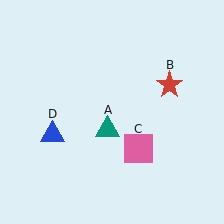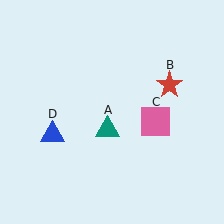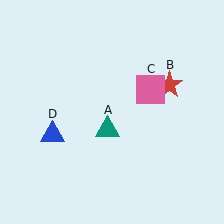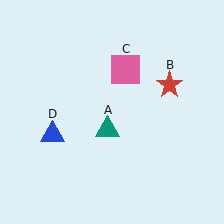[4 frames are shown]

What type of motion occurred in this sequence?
The pink square (object C) rotated counterclockwise around the center of the scene.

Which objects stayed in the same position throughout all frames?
Teal triangle (object A) and red star (object B) and blue triangle (object D) remained stationary.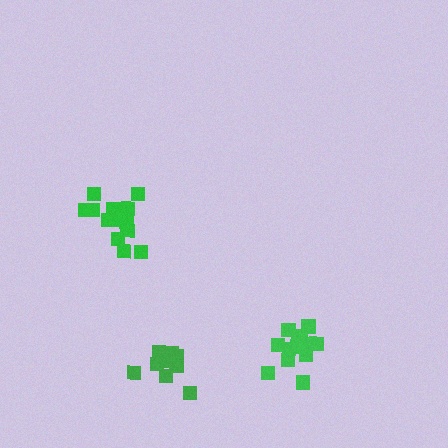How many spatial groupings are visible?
There are 3 spatial groupings.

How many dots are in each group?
Group 1: 11 dots, Group 2: 13 dots, Group 3: 16 dots (40 total).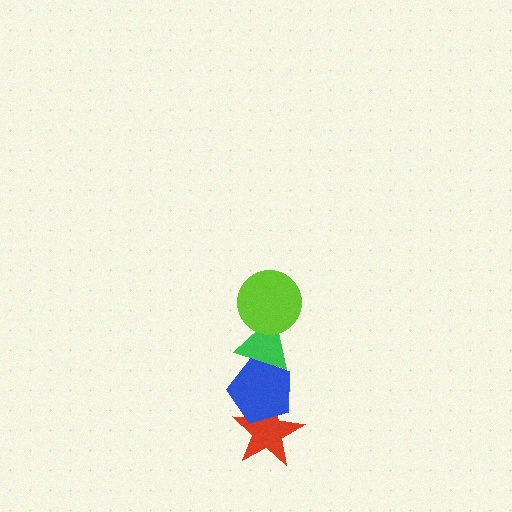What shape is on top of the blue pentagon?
The green triangle is on top of the blue pentagon.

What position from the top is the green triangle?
The green triangle is 2nd from the top.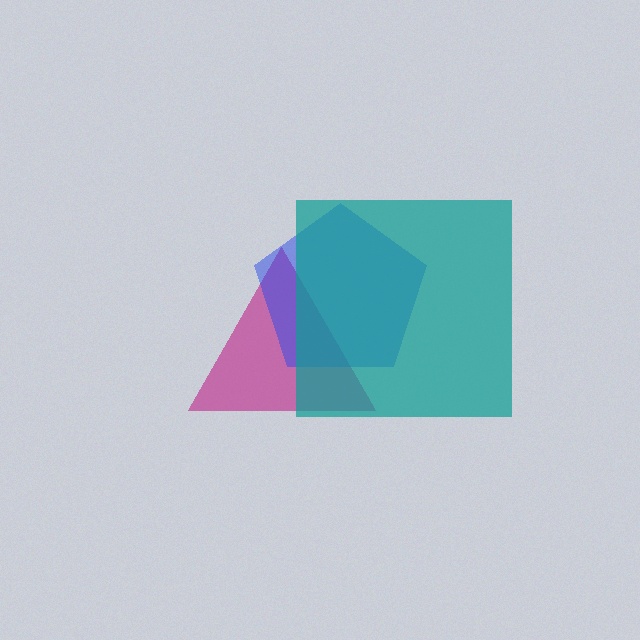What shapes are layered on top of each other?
The layered shapes are: a magenta triangle, a blue pentagon, a teal square.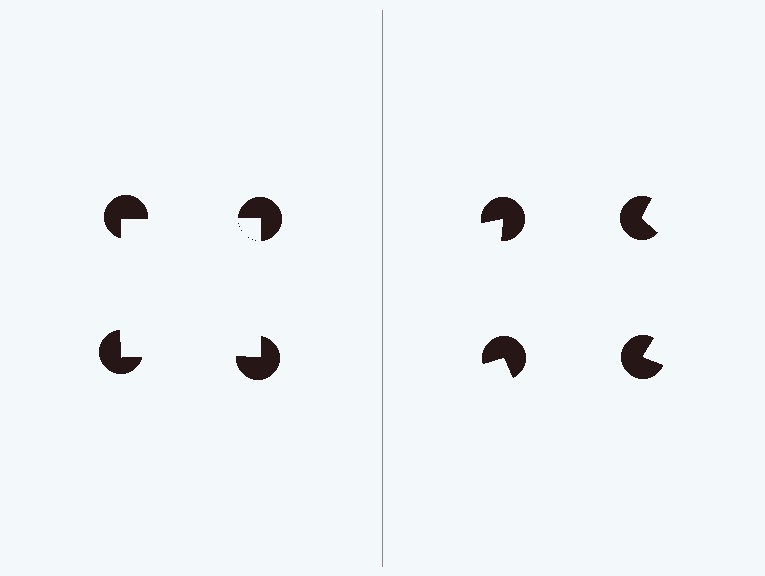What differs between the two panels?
The pac-man discs are positioned identically on both sides; only the wedge orientations differ. On the left they align to a square; on the right they are misaligned.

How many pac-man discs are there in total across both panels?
8 — 4 on each side.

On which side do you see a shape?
An illusory square appears on the left side. On the right side the wedge cuts are rotated, so no coherent shape forms.